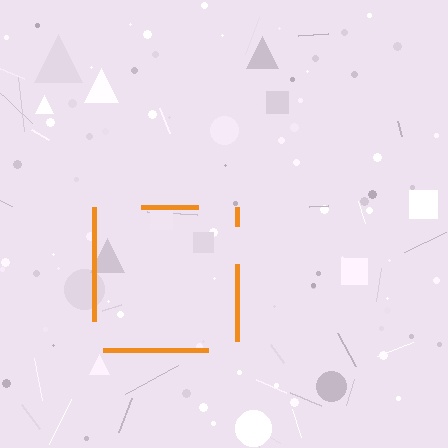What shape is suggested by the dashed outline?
The dashed outline suggests a square.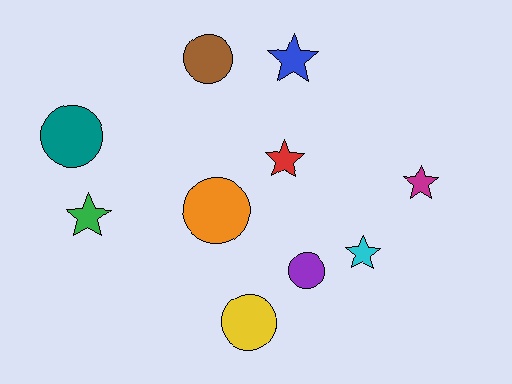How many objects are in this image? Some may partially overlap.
There are 10 objects.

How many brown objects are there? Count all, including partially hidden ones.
There is 1 brown object.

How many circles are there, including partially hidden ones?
There are 5 circles.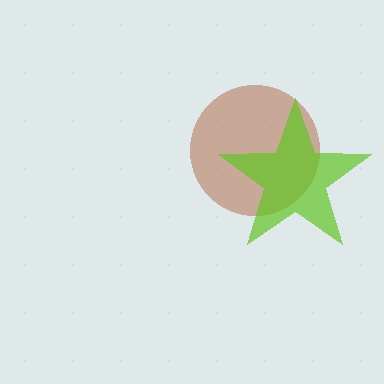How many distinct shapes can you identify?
There are 2 distinct shapes: a brown circle, a lime star.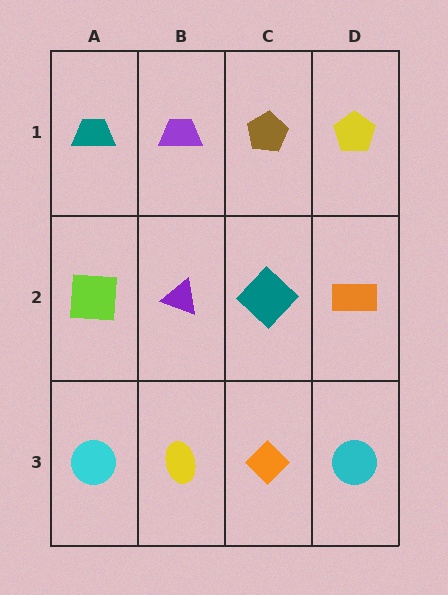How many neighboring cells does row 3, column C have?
3.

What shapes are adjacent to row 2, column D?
A yellow pentagon (row 1, column D), a cyan circle (row 3, column D), a teal diamond (row 2, column C).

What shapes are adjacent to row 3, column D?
An orange rectangle (row 2, column D), an orange diamond (row 3, column C).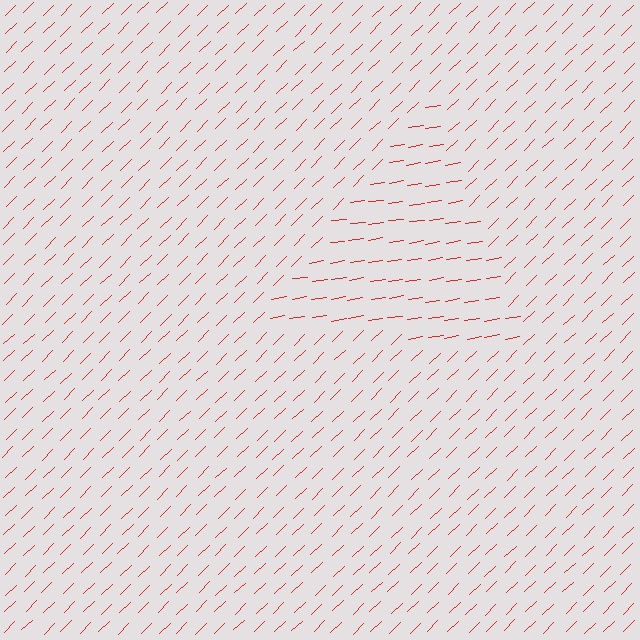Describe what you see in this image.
The image is filled with small red line segments. A triangle region in the image has lines oriented differently from the surrounding lines, creating a visible texture boundary.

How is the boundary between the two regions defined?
The boundary is defined purely by a change in line orientation (approximately 36 degrees difference). All lines are the same color and thickness.